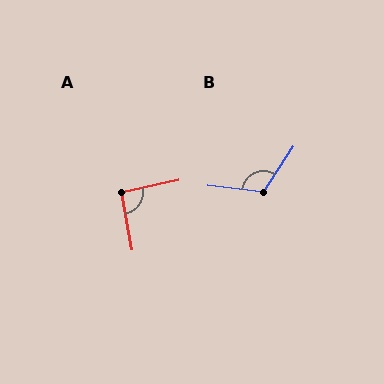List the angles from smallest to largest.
A (92°), B (116°).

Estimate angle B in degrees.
Approximately 116 degrees.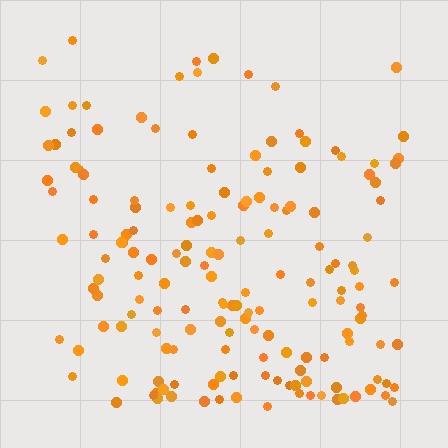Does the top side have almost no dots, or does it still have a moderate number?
Still a moderate number, just noticeably fewer than the bottom.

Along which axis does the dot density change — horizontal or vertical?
Vertical.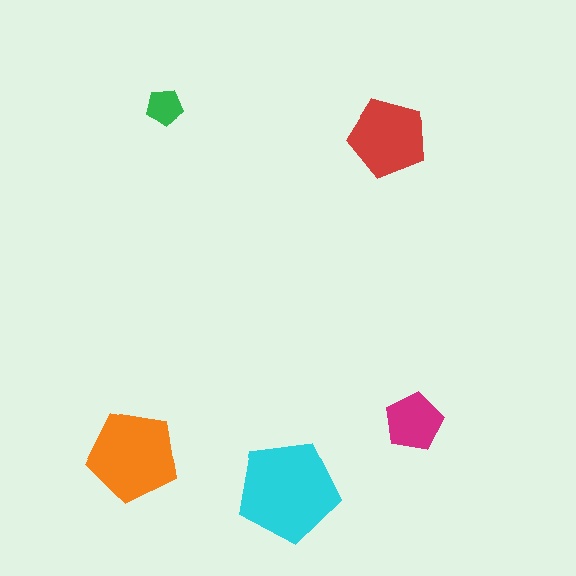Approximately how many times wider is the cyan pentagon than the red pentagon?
About 1.5 times wider.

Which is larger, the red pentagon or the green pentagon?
The red one.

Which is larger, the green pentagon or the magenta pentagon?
The magenta one.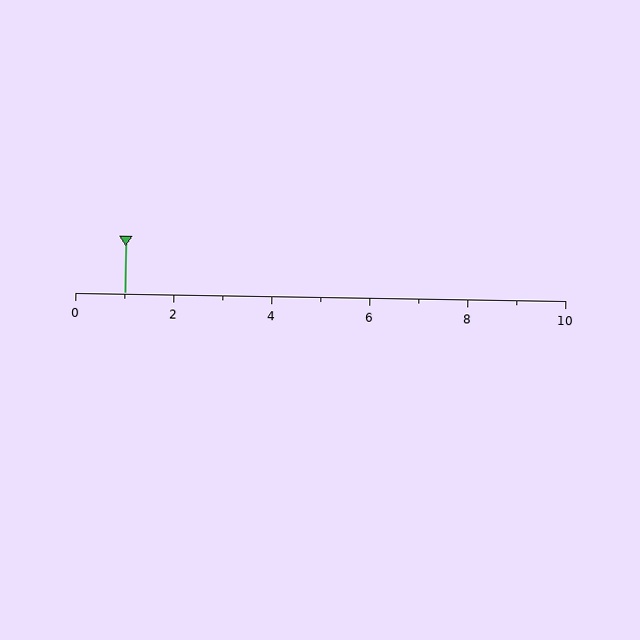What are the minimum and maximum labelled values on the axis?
The axis runs from 0 to 10.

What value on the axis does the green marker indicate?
The marker indicates approximately 1.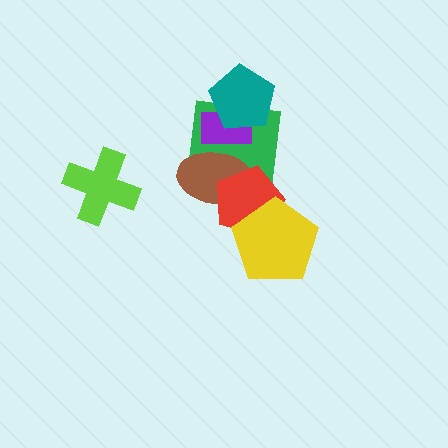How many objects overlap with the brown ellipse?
3 objects overlap with the brown ellipse.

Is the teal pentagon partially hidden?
No, no other shape covers it.